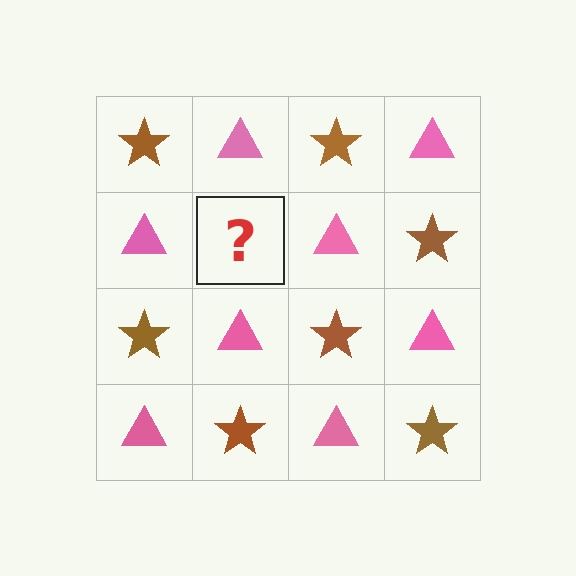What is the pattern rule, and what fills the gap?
The rule is that it alternates brown star and pink triangle in a checkerboard pattern. The gap should be filled with a brown star.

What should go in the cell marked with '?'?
The missing cell should contain a brown star.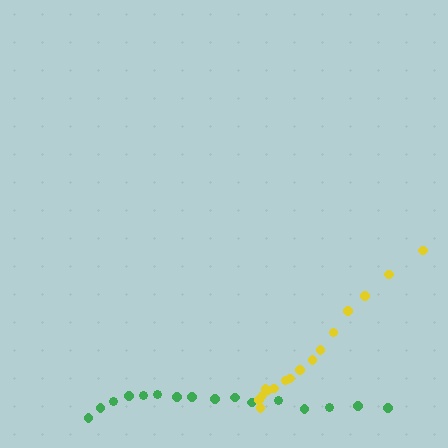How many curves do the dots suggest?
There are 2 distinct paths.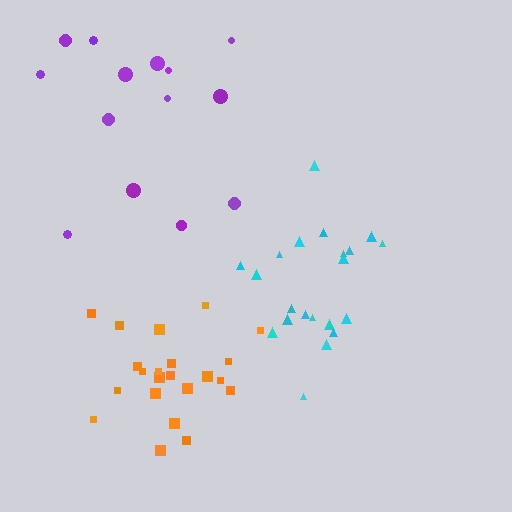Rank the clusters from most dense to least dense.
orange, cyan, purple.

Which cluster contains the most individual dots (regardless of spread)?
Orange (22).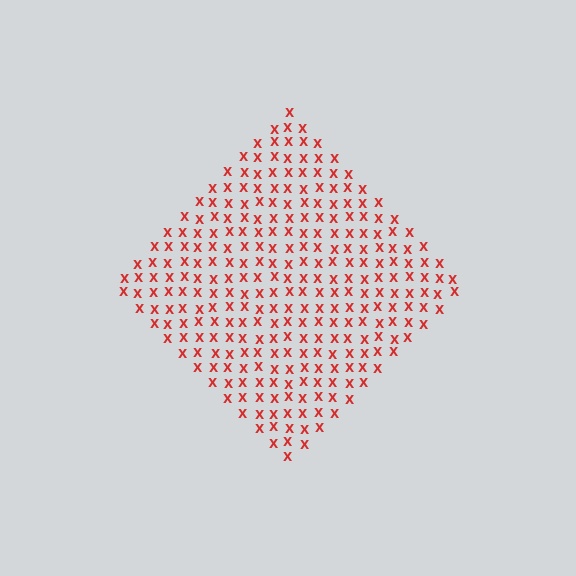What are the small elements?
The small elements are letter X's.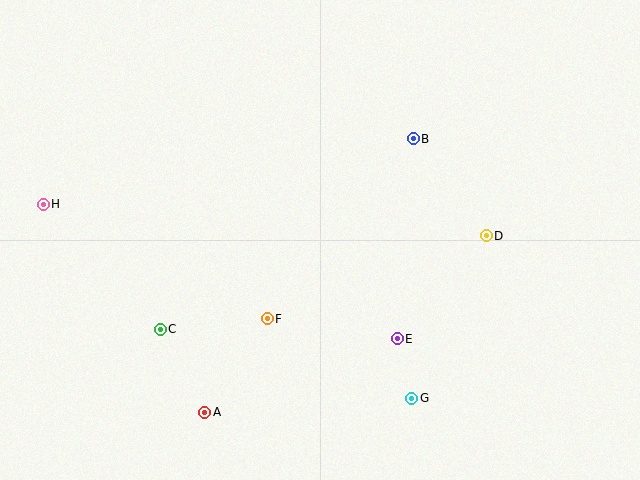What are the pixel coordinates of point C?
Point C is at (160, 329).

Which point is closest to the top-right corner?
Point B is closest to the top-right corner.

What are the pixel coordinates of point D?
Point D is at (486, 236).